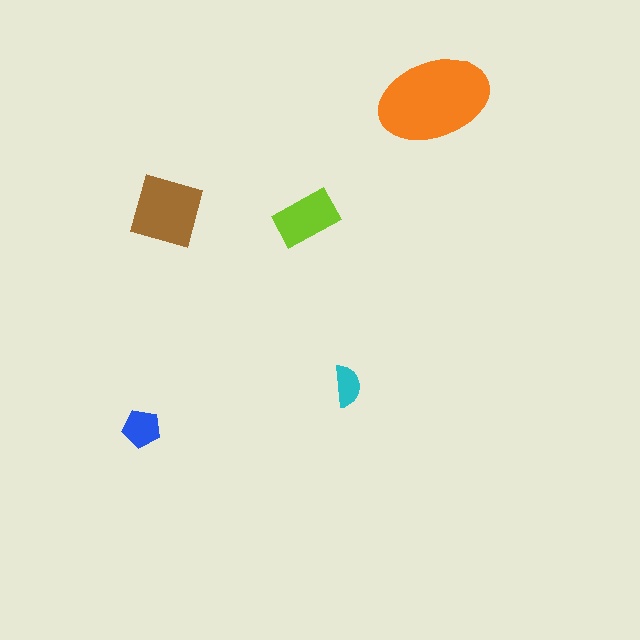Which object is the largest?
The orange ellipse.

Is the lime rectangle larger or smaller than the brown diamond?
Smaller.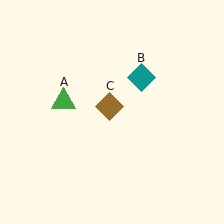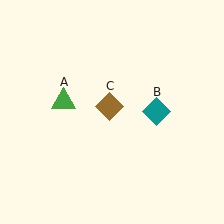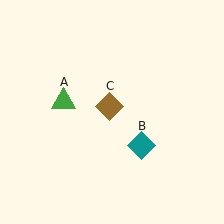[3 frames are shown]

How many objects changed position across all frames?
1 object changed position: teal diamond (object B).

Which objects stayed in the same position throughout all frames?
Green triangle (object A) and brown diamond (object C) remained stationary.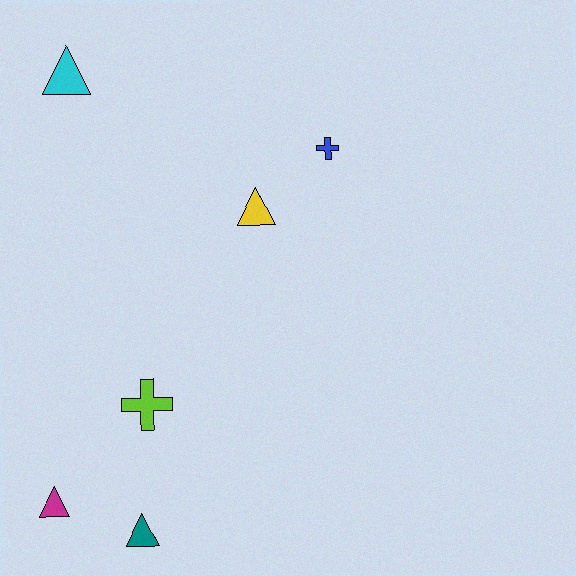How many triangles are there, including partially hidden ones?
There are 4 triangles.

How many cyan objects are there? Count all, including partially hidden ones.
There is 1 cyan object.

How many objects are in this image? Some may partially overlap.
There are 6 objects.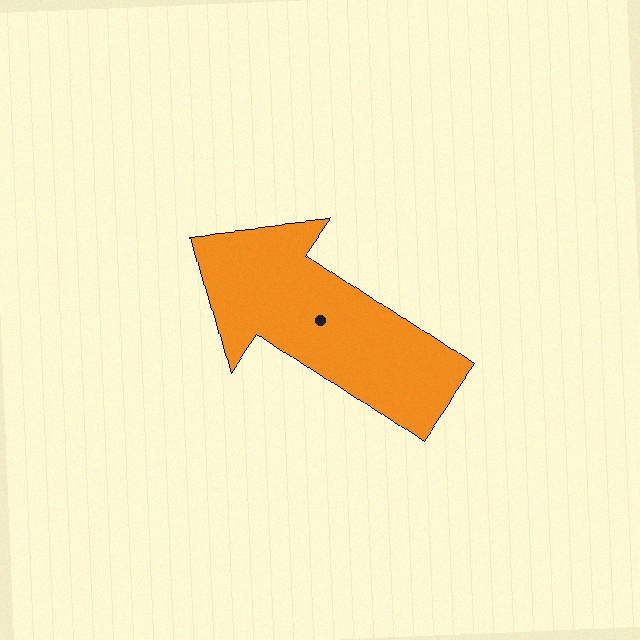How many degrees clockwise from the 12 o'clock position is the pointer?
Approximately 305 degrees.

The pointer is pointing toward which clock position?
Roughly 10 o'clock.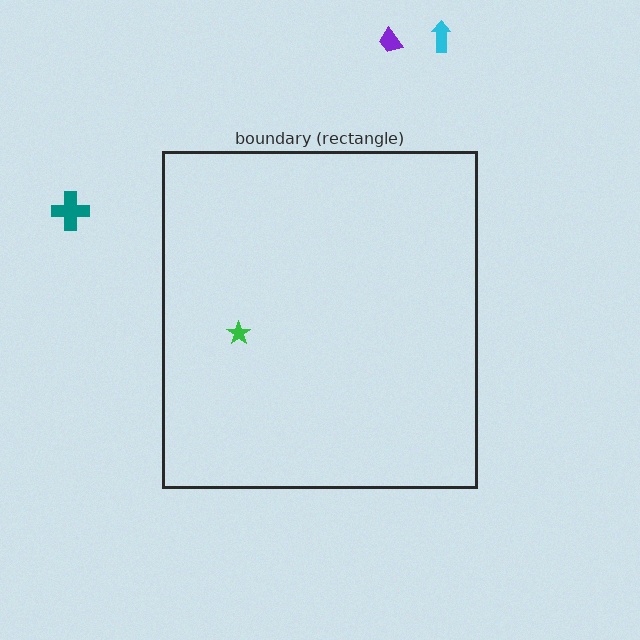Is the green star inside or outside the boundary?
Inside.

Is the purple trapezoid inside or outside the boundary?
Outside.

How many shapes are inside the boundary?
1 inside, 3 outside.